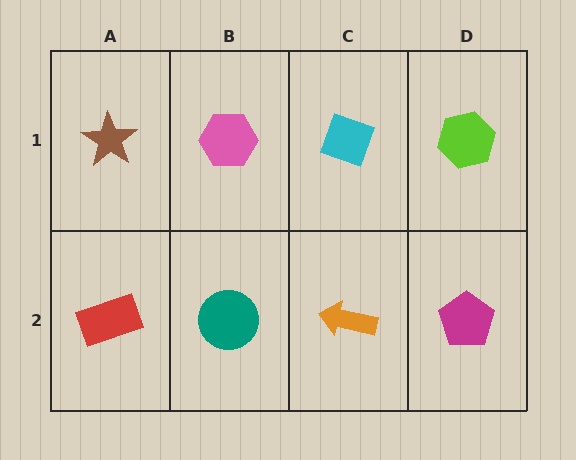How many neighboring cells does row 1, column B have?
3.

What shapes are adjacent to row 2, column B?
A pink hexagon (row 1, column B), a red rectangle (row 2, column A), an orange arrow (row 2, column C).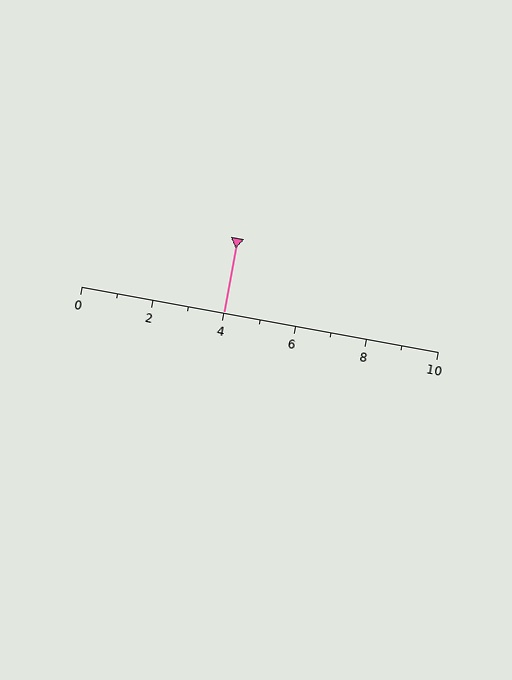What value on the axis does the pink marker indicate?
The marker indicates approximately 4.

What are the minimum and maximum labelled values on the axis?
The axis runs from 0 to 10.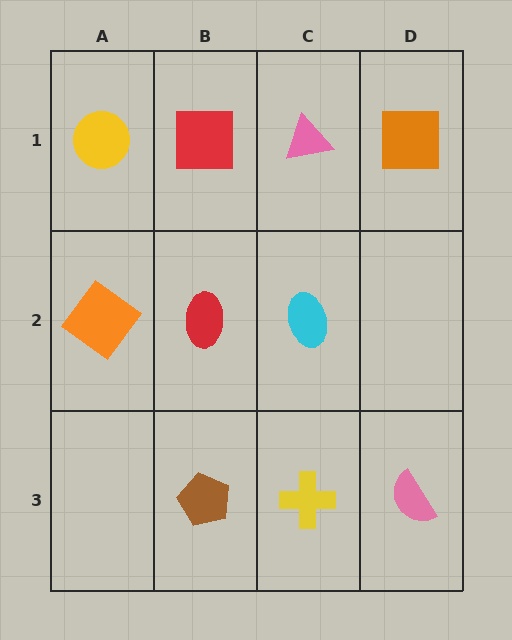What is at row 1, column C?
A pink triangle.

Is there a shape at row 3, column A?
No, that cell is empty.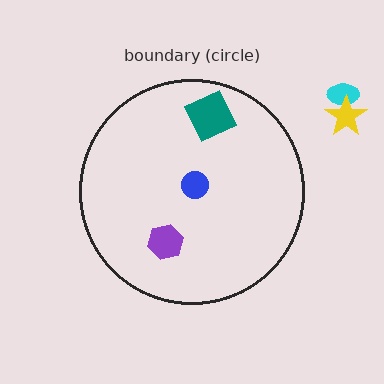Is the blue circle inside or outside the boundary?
Inside.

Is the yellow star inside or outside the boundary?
Outside.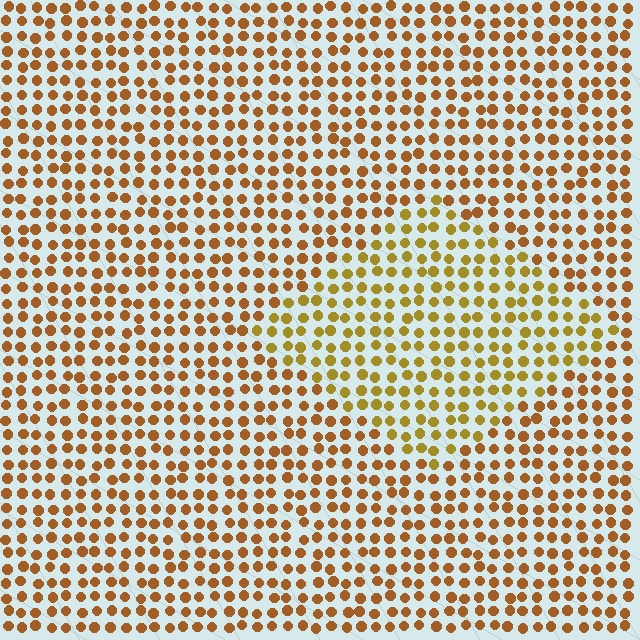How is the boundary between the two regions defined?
The boundary is defined purely by a slight shift in hue (about 23 degrees). Spacing, size, and orientation are identical on both sides.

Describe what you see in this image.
The image is filled with small brown elements in a uniform arrangement. A diamond-shaped region is visible where the elements are tinted to a slightly different hue, forming a subtle color boundary.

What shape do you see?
I see a diamond.